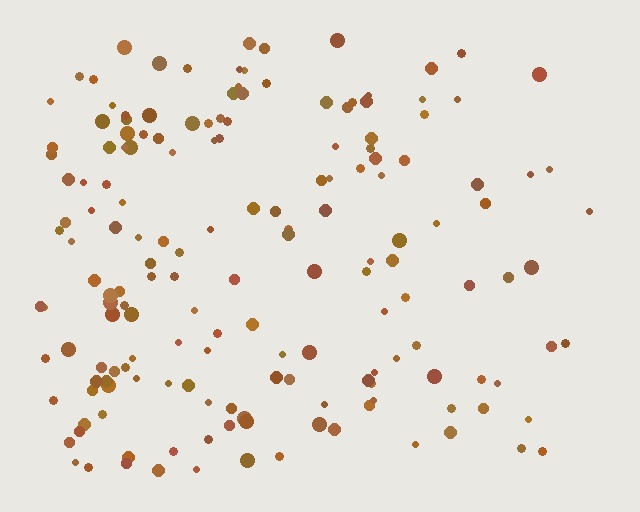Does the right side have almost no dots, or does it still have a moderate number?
Still a moderate number, just noticeably fewer than the left.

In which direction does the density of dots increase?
From right to left, with the left side densest.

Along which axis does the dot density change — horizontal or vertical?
Horizontal.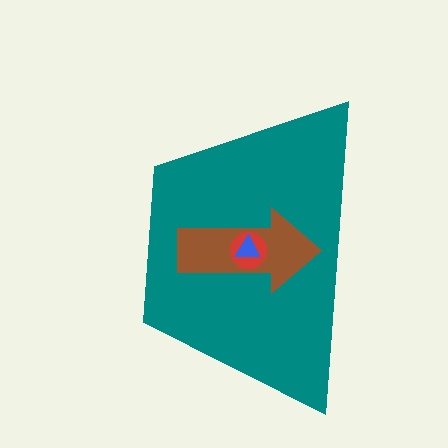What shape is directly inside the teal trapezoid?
The brown arrow.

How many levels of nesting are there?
4.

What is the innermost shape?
The blue triangle.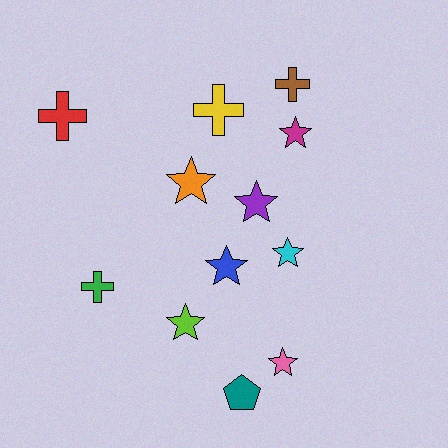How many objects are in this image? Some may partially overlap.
There are 12 objects.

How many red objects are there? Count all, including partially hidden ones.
There is 1 red object.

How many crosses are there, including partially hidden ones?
There are 4 crosses.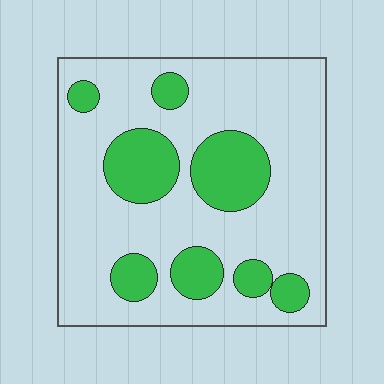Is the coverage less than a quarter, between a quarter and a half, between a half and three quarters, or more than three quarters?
Between a quarter and a half.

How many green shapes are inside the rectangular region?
8.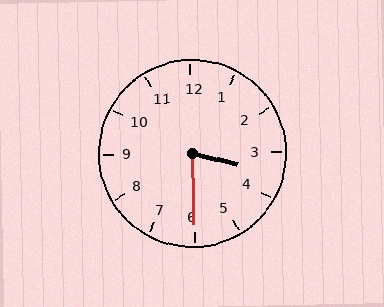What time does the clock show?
3:30.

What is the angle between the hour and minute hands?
Approximately 75 degrees.